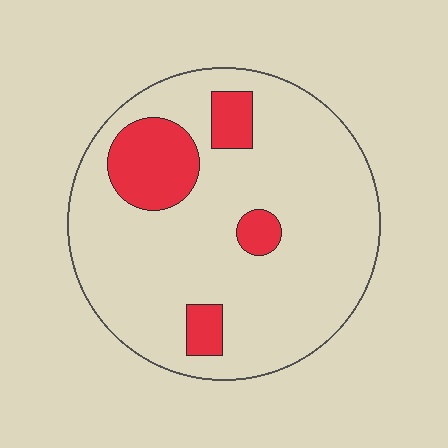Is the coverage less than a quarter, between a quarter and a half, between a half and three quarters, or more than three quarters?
Less than a quarter.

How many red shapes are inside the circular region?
4.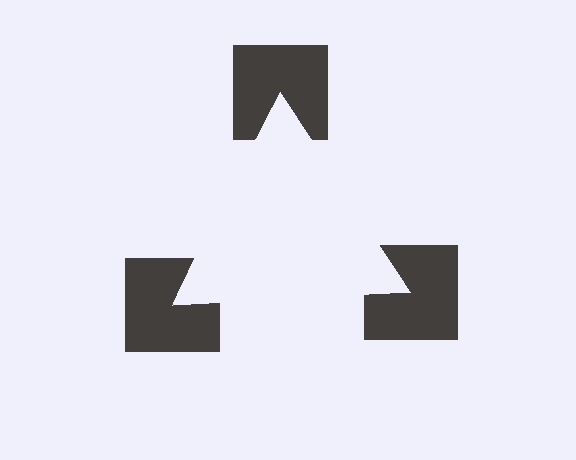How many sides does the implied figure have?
3 sides.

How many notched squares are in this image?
There are 3 — one at each vertex of the illusory triangle.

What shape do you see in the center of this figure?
An illusory triangle — its edges are inferred from the aligned wedge cuts in the notched squares, not physically drawn.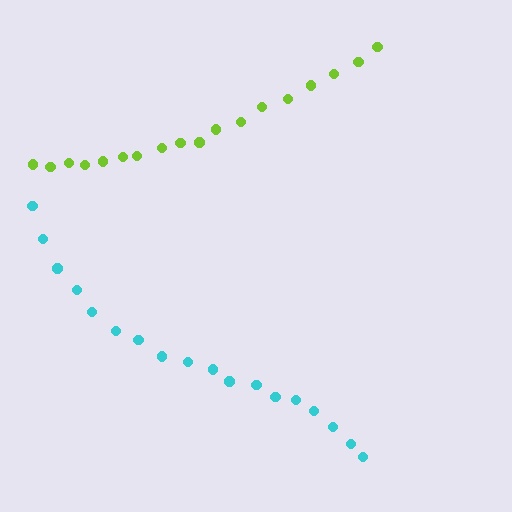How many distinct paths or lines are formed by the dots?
There are 2 distinct paths.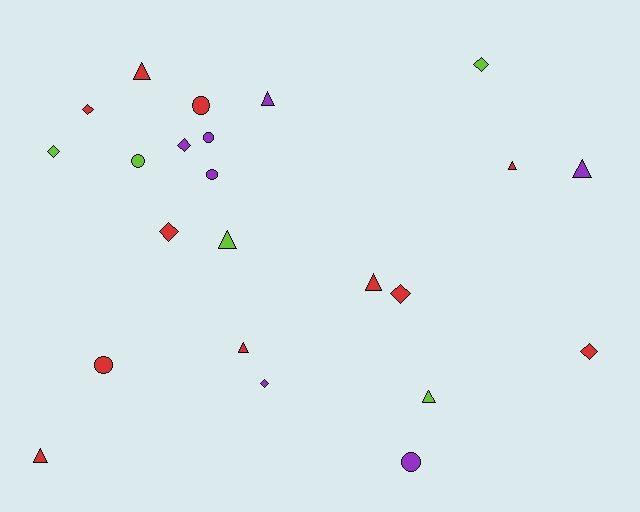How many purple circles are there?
There are 3 purple circles.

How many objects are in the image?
There are 23 objects.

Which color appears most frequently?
Red, with 11 objects.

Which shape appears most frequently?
Triangle, with 9 objects.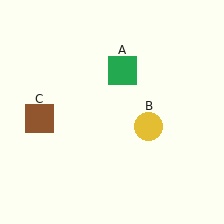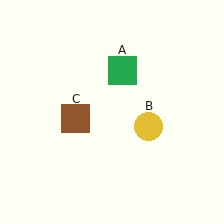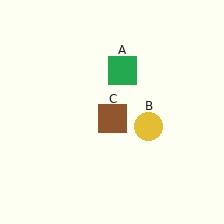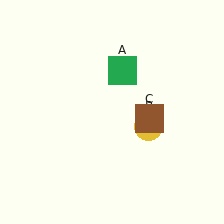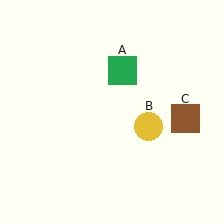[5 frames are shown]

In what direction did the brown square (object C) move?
The brown square (object C) moved right.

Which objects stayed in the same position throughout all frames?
Green square (object A) and yellow circle (object B) remained stationary.